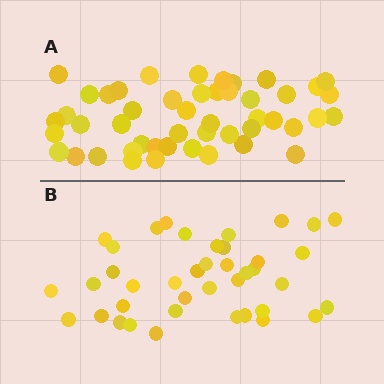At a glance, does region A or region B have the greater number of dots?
Region A (the top region) has more dots.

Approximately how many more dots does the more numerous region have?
Region A has roughly 8 or so more dots than region B.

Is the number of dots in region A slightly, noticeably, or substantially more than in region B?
Region A has only slightly more — the two regions are fairly close. The ratio is roughly 1.2 to 1.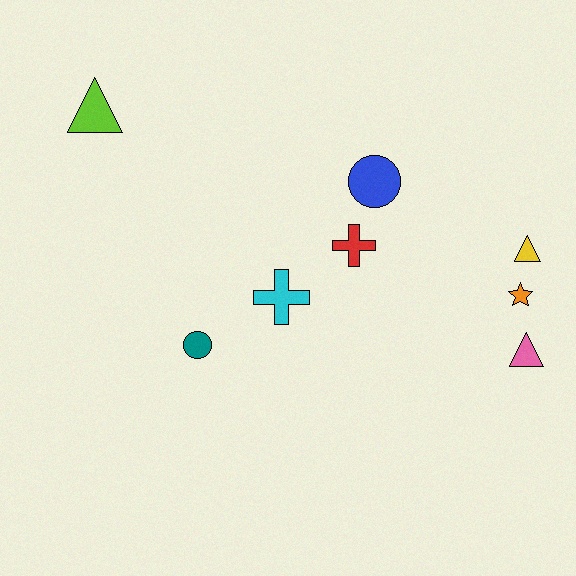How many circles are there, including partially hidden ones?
There are 2 circles.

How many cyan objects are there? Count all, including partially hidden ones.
There is 1 cyan object.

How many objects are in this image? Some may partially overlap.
There are 8 objects.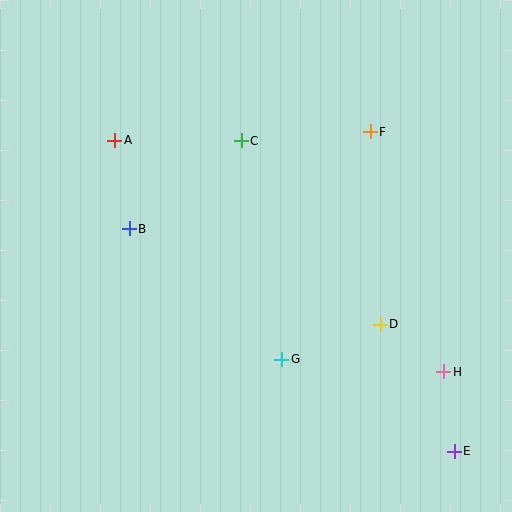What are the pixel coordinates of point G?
Point G is at (282, 359).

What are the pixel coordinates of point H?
Point H is at (444, 372).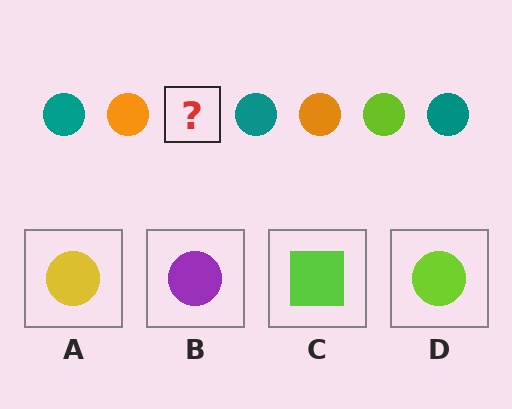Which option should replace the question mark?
Option D.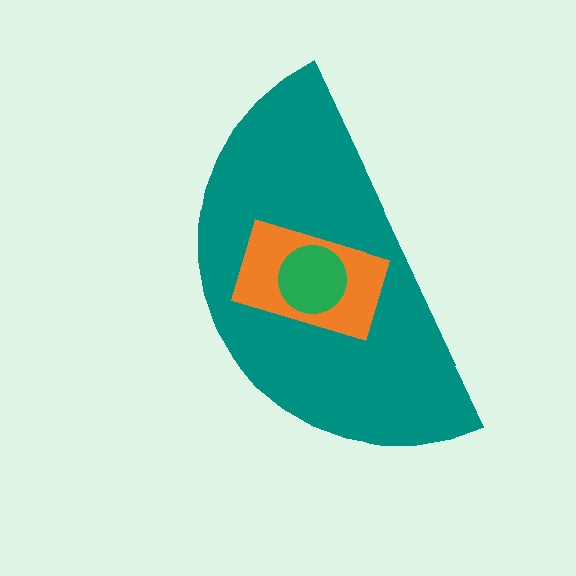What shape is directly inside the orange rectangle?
The green circle.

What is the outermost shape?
The teal semicircle.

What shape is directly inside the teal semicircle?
The orange rectangle.